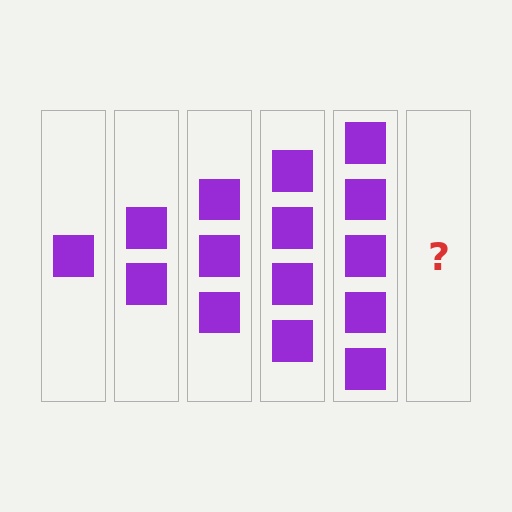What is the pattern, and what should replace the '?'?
The pattern is that each step adds one more square. The '?' should be 6 squares.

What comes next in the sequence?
The next element should be 6 squares.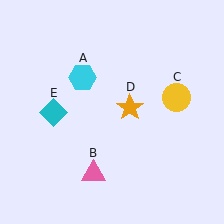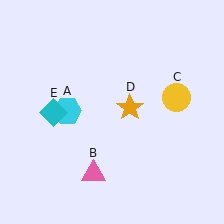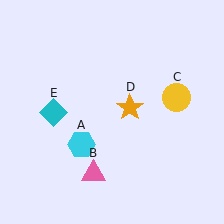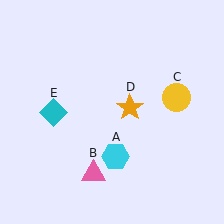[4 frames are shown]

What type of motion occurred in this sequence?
The cyan hexagon (object A) rotated counterclockwise around the center of the scene.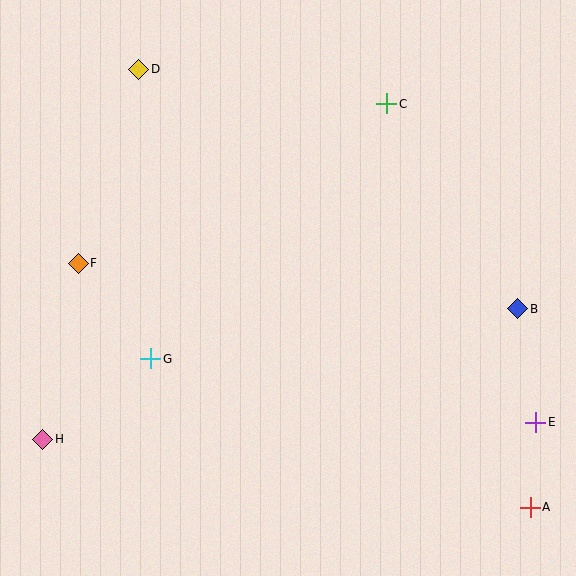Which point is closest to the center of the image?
Point G at (151, 359) is closest to the center.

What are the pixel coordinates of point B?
Point B is at (518, 309).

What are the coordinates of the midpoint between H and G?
The midpoint between H and G is at (97, 399).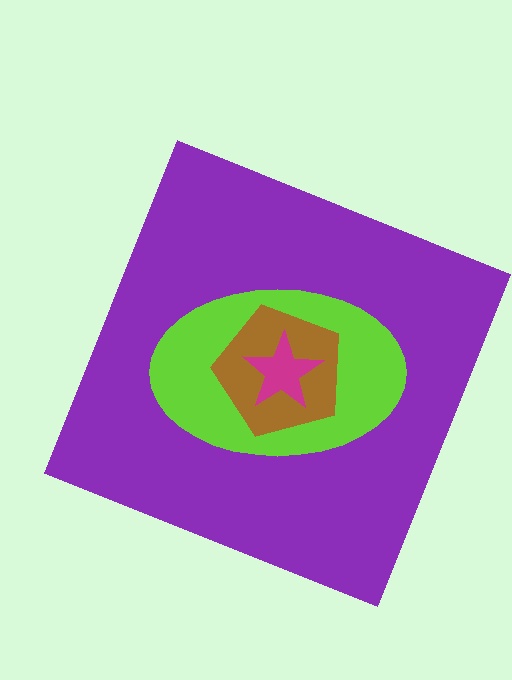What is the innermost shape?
The magenta star.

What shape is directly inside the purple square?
The lime ellipse.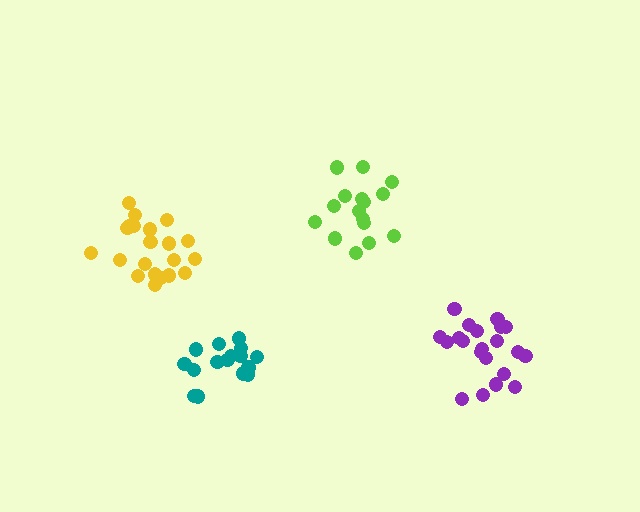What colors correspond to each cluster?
The clusters are colored: teal, yellow, lime, purple.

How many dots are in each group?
Group 1: 17 dots, Group 2: 21 dots, Group 3: 16 dots, Group 4: 21 dots (75 total).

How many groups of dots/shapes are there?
There are 4 groups.